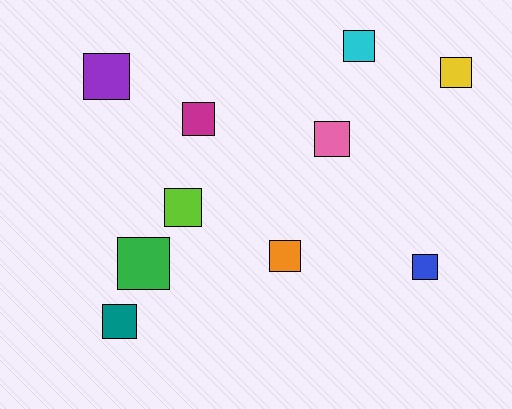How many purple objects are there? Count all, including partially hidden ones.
There is 1 purple object.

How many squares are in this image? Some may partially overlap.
There are 10 squares.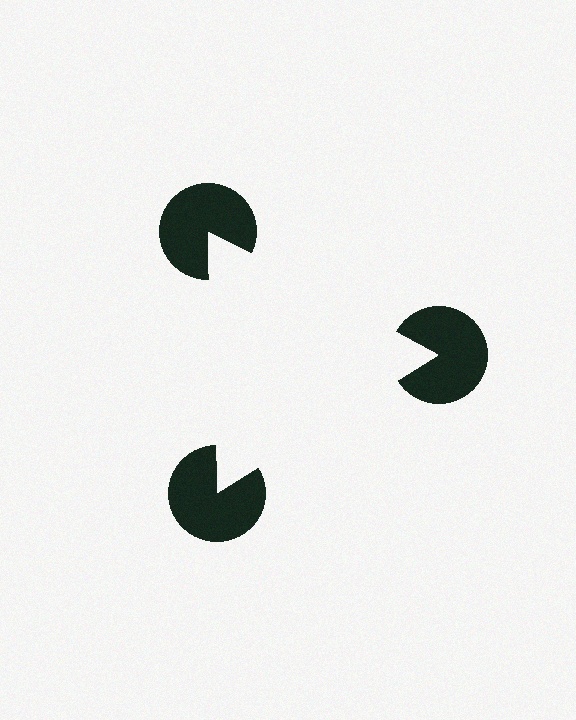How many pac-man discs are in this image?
There are 3 — one at each vertex of the illusory triangle.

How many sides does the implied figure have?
3 sides.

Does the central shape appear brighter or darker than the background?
It typically appears slightly brighter than the background, even though no actual brightness change is drawn.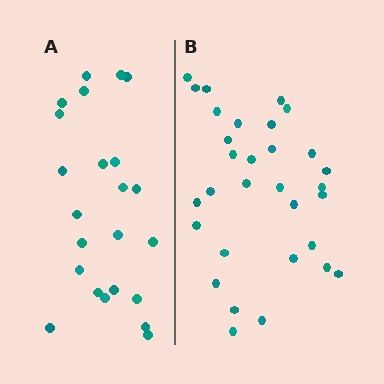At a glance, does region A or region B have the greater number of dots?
Region B (the right region) has more dots.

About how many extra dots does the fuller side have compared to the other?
Region B has roughly 8 or so more dots than region A.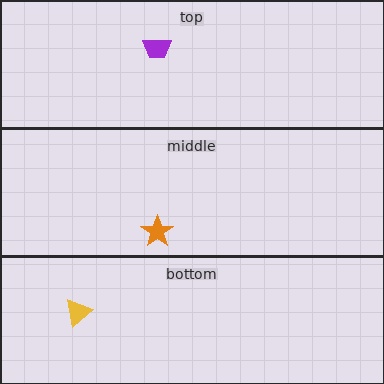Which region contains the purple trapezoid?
The top region.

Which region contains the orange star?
The middle region.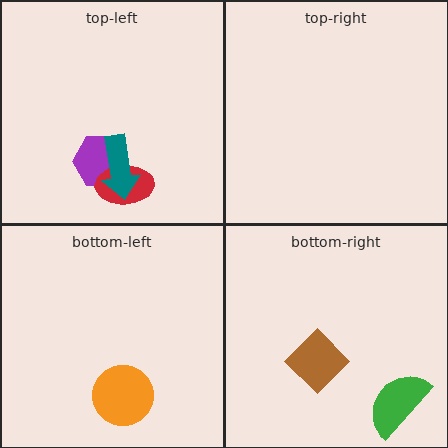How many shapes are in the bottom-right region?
2.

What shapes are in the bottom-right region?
The brown diamond, the green semicircle.